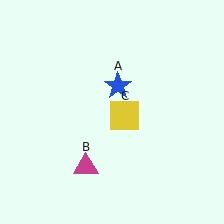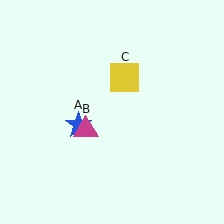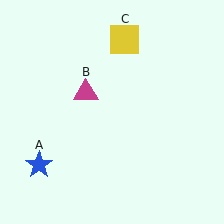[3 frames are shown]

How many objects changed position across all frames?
3 objects changed position: blue star (object A), magenta triangle (object B), yellow square (object C).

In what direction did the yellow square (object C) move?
The yellow square (object C) moved up.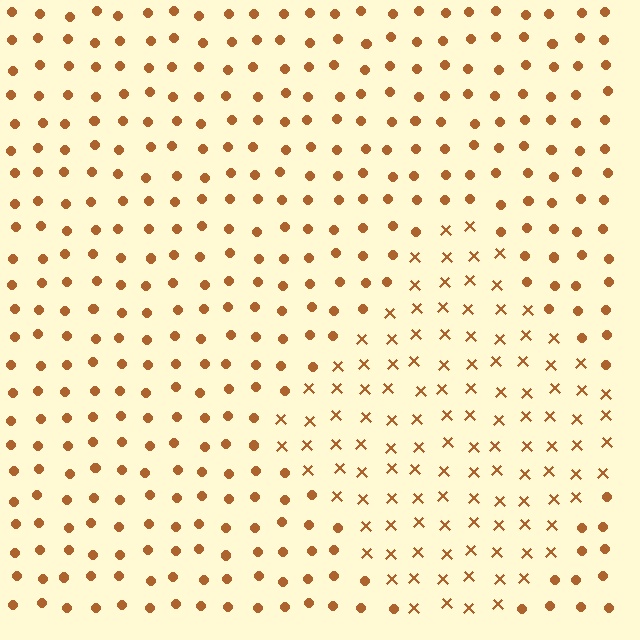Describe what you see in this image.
The image is filled with small brown elements arranged in a uniform grid. A diamond-shaped region contains X marks, while the surrounding area contains circles. The boundary is defined purely by the change in element shape.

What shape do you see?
I see a diamond.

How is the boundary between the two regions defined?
The boundary is defined by a change in element shape: X marks inside vs. circles outside. All elements share the same color and spacing.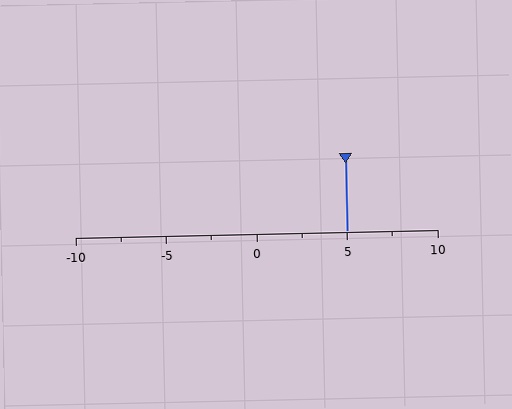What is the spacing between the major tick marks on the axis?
The major ticks are spaced 5 apart.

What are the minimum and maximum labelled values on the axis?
The axis runs from -10 to 10.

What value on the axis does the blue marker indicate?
The marker indicates approximately 5.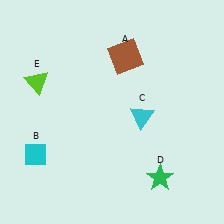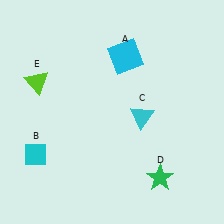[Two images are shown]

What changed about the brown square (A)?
In Image 1, A is brown. In Image 2, it changed to cyan.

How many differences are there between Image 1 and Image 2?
There is 1 difference between the two images.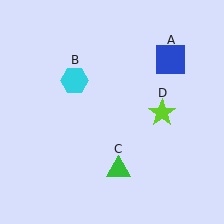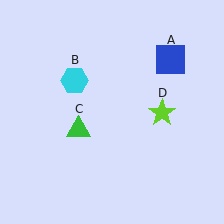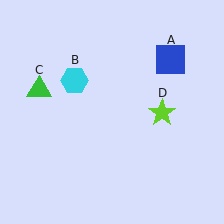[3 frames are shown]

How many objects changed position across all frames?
1 object changed position: green triangle (object C).